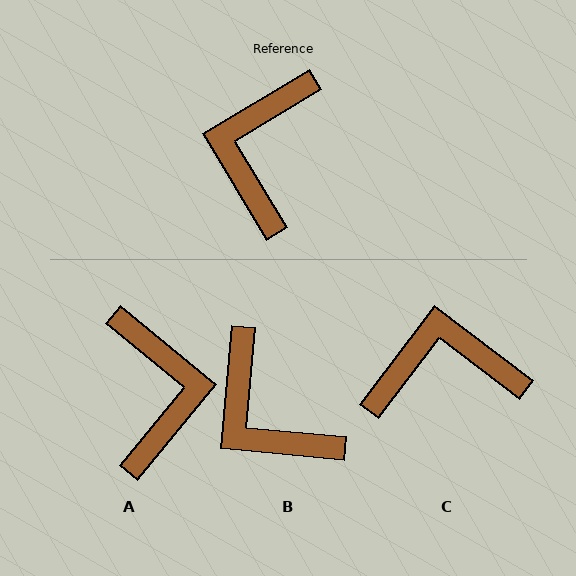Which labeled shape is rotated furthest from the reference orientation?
A, about 160 degrees away.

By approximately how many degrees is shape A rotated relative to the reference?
Approximately 160 degrees clockwise.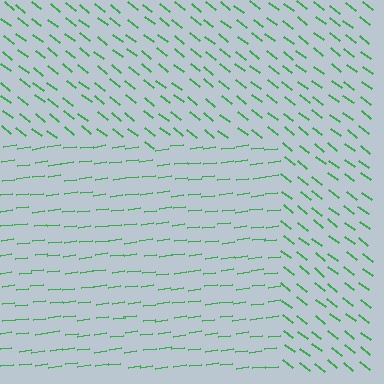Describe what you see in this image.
The image is filled with small green line segments. A rectangle region in the image has lines oriented differently from the surrounding lines, creating a visible texture boundary.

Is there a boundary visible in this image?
Yes, there is a texture boundary formed by a change in line orientation.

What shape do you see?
I see a rectangle.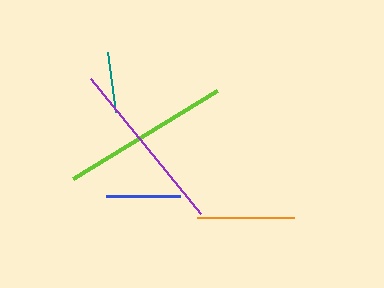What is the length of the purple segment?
The purple segment is approximately 175 pixels long.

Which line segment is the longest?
The purple line is the longest at approximately 175 pixels.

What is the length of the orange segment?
The orange segment is approximately 96 pixels long.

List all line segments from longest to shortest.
From longest to shortest: purple, lime, orange, blue, teal.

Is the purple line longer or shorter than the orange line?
The purple line is longer than the orange line.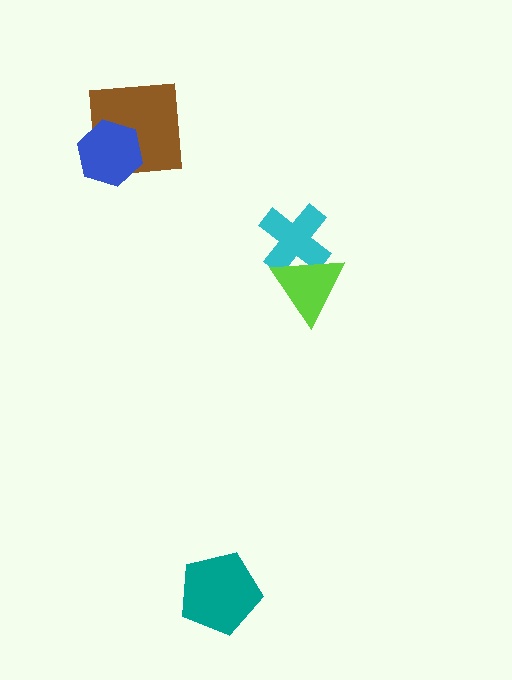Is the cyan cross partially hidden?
Yes, it is partially covered by another shape.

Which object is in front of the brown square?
The blue hexagon is in front of the brown square.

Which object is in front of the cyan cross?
The lime triangle is in front of the cyan cross.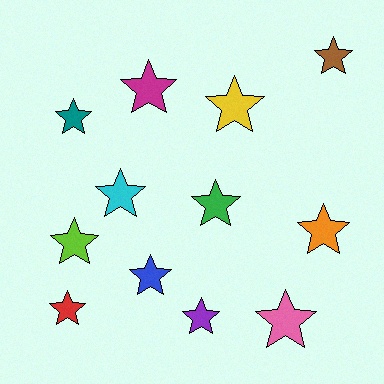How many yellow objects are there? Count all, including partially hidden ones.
There is 1 yellow object.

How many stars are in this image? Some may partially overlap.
There are 12 stars.